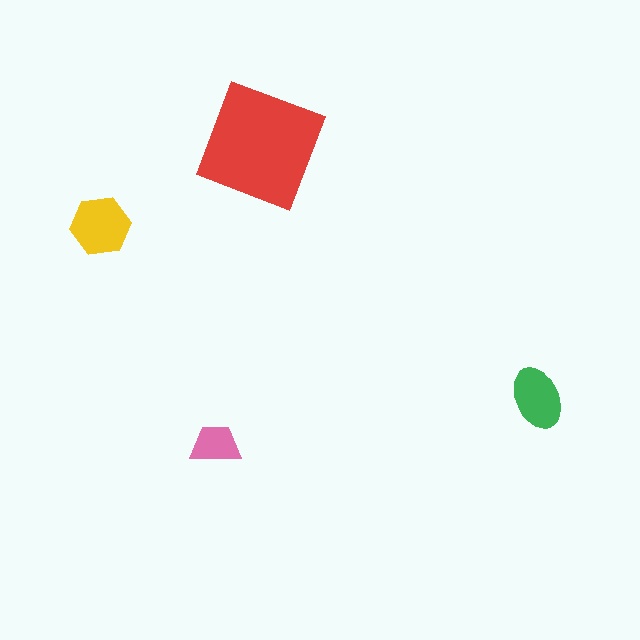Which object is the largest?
The red square.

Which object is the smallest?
The pink trapezoid.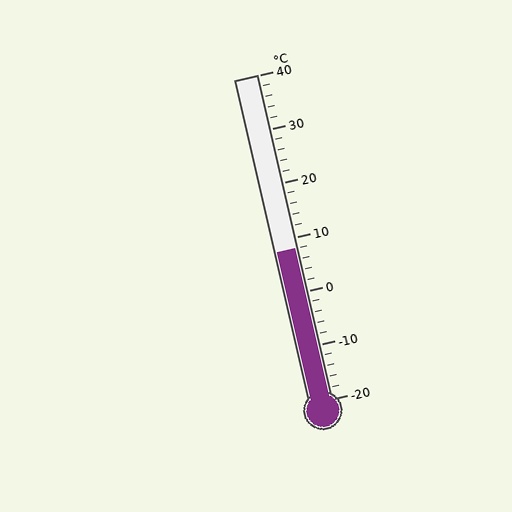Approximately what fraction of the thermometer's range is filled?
The thermometer is filled to approximately 45% of its range.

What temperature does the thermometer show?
The thermometer shows approximately 8°C.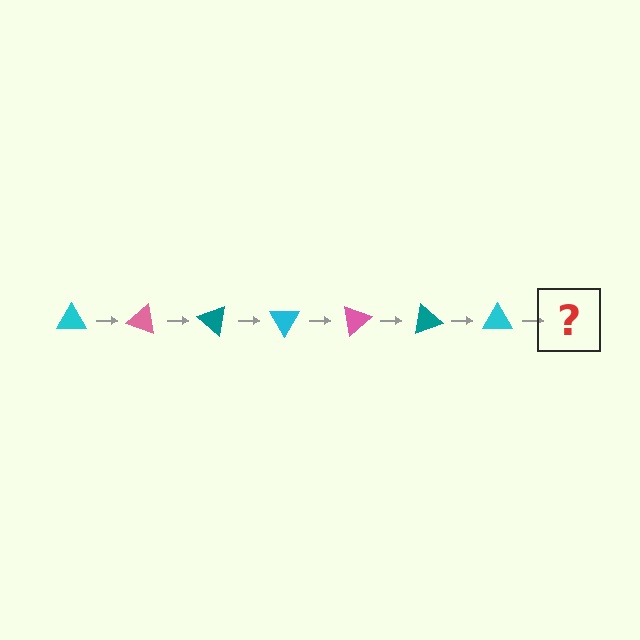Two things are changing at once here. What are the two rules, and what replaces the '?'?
The two rules are that it rotates 20 degrees each step and the color cycles through cyan, pink, and teal. The '?' should be a pink triangle, rotated 140 degrees from the start.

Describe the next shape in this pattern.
It should be a pink triangle, rotated 140 degrees from the start.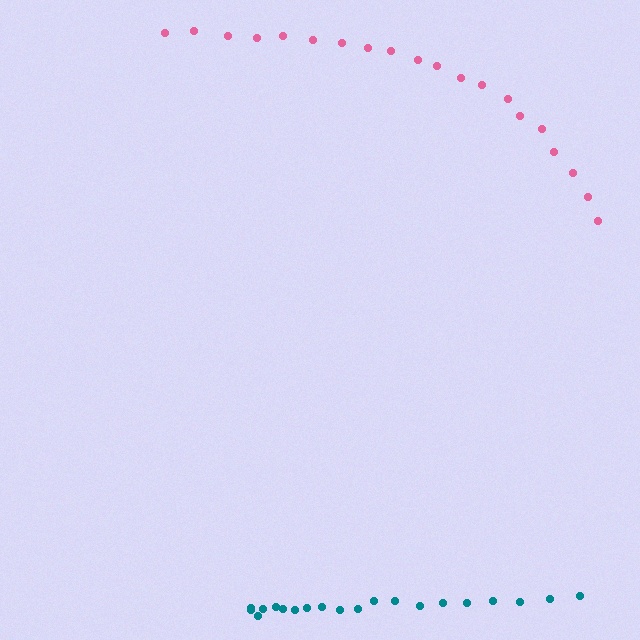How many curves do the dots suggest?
There are 2 distinct paths.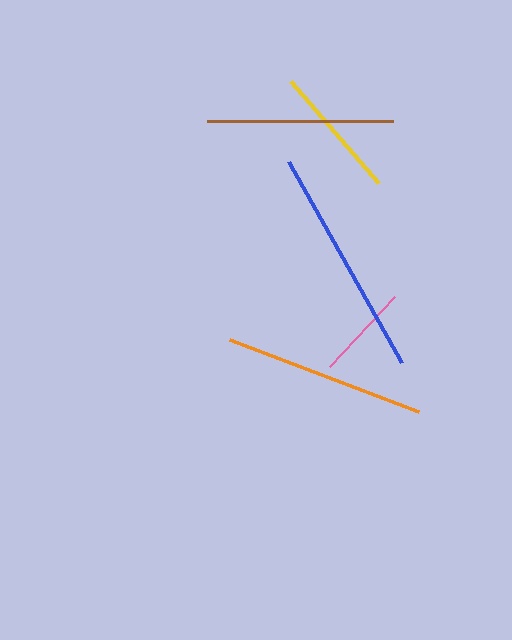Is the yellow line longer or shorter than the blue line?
The blue line is longer than the yellow line.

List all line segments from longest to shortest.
From longest to shortest: blue, orange, brown, yellow, pink.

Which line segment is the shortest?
The pink line is the shortest at approximately 96 pixels.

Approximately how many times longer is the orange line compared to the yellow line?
The orange line is approximately 1.5 times the length of the yellow line.